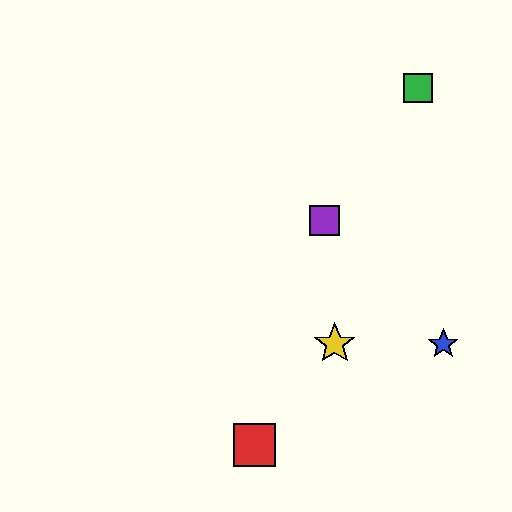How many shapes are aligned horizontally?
2 shapes (the blue star, the yellow star) are aligned horizontally.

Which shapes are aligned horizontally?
The blue star, the yellow star are aligned horizontally.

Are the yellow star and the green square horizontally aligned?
No, the yellow star is at y≈344 and the green square is at y≈88.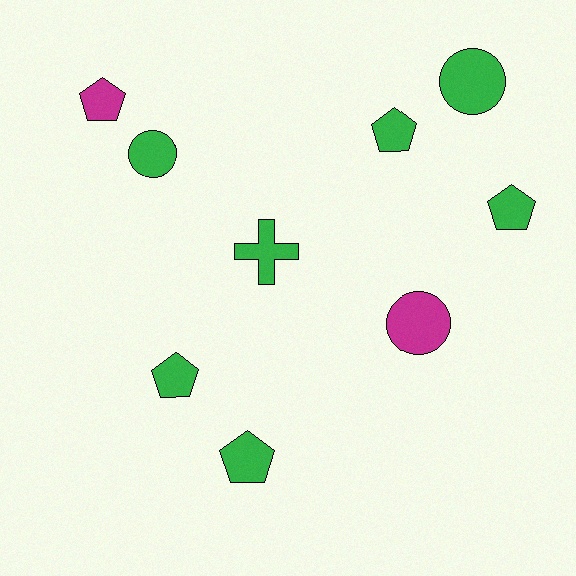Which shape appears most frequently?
Pentagon, with 5 objects.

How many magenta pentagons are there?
There is 1 magenta pentagon.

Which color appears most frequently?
Green, with 7 objects.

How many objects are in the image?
There are 9 objects.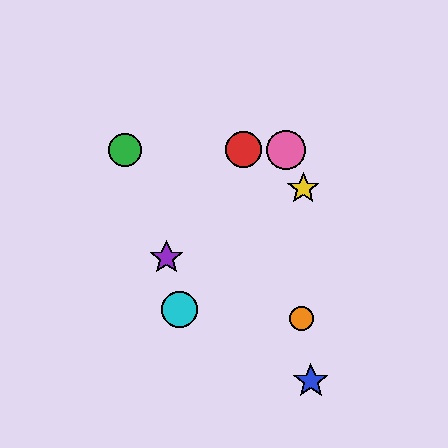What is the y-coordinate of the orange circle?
The orange circle is at y≈319.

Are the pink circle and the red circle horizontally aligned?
Yes, both are at y≈150.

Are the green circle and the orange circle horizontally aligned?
No, the green circle is at y≈150 and the orange circle is at y≈319.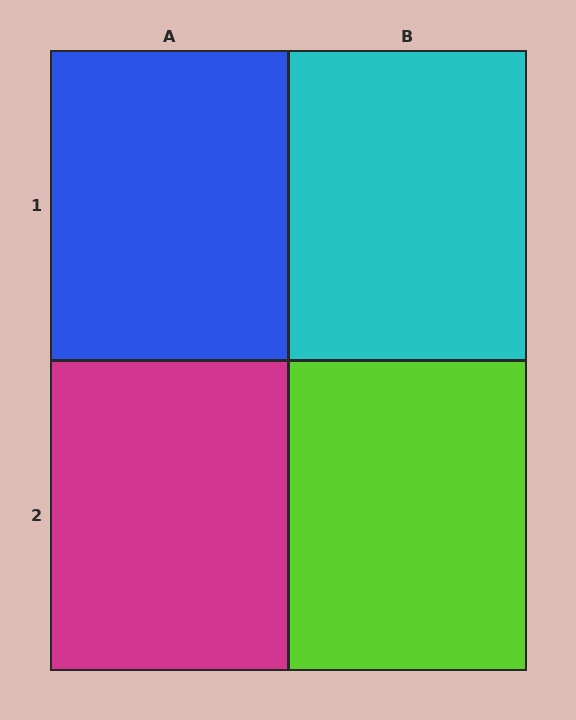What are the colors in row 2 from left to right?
Magenta, lime.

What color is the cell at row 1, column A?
Blue.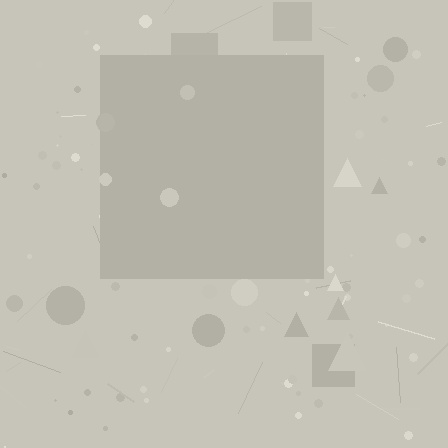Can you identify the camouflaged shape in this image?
The camouflaged shape is a square.